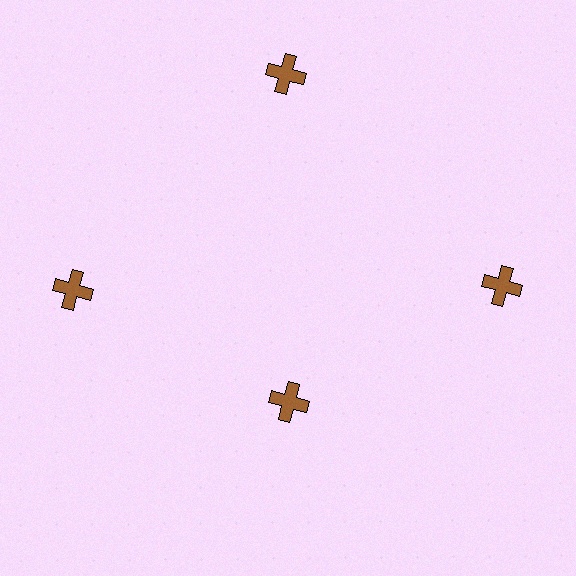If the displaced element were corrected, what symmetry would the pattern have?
It would have 4-fold rotational symmetry — the pattern would map onto itself every 90 degrees.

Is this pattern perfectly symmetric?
No. The 4 brown crosses are arranged in a ring, but one element near the 6 o'clock position is pulled inward toward the center, breaking the 4-fold rotational symmetry.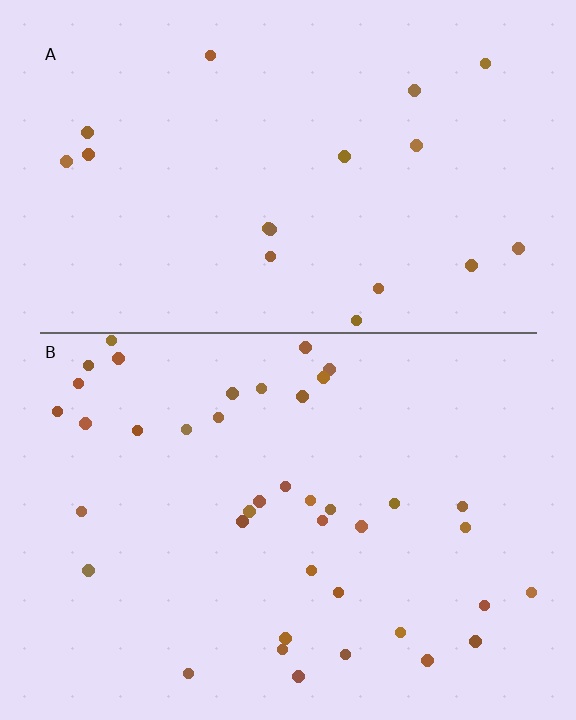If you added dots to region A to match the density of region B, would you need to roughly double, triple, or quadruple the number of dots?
Approximately double.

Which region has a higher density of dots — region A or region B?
B (the bottom).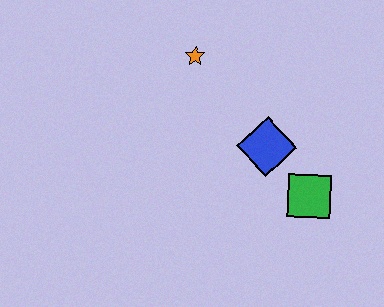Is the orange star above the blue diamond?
Yes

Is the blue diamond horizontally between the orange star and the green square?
Yes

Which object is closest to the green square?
The blue diamond is closest to the green square.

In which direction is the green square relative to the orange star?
The green square is below the orange star.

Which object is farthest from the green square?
The orange star is farthest from the green square.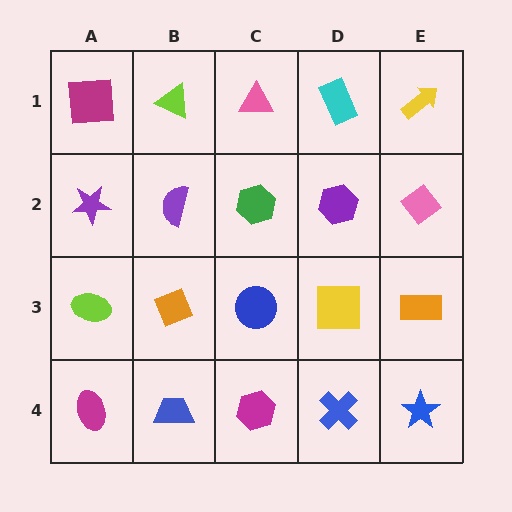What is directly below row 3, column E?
A blue star.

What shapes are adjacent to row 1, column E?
A pink diamond (row 2, column E), a cyan rectangle (row 1, column D).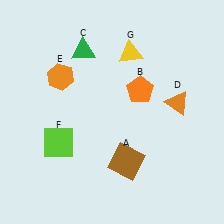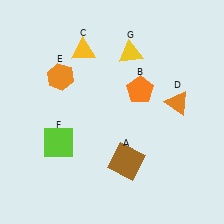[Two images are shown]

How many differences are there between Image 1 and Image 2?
There is 1 difference between the two images.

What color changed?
The triangle (C) changed from green in Image 1 to yellow in Image 2.